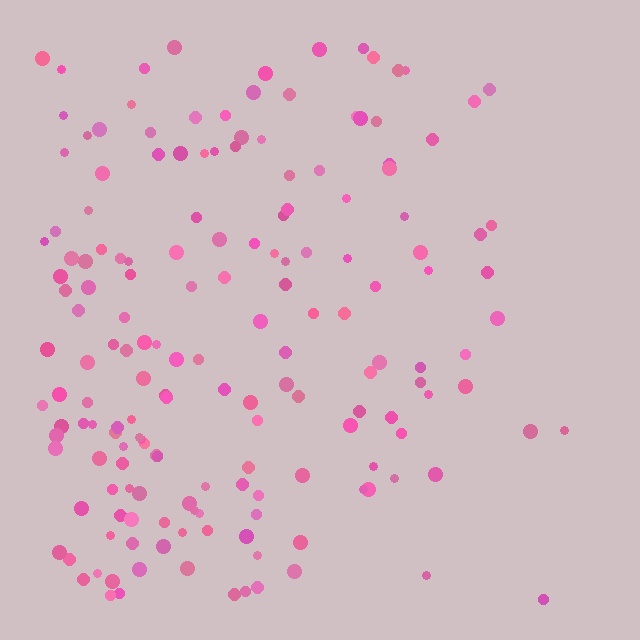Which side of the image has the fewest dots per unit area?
The right.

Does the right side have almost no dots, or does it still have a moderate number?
Still a moderate number, just noticeably fewer than the left.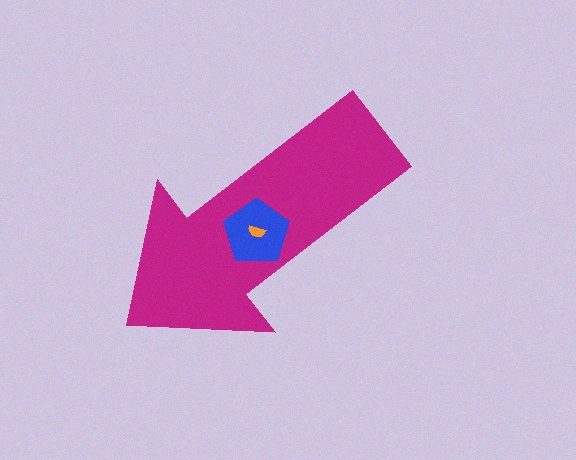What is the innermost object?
The orange semicircle.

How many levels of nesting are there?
3.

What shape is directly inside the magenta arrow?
The blue pentagon.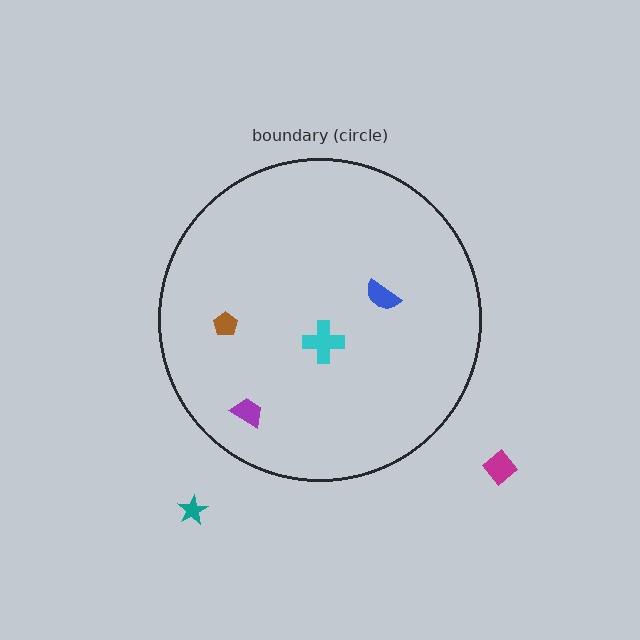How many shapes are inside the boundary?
4 inside, 2 outside.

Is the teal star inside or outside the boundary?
Outside.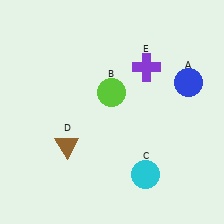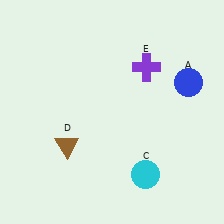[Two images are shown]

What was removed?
The lime circle (B) was removed in Image 2.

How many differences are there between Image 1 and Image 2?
There is 1 difference between the two images.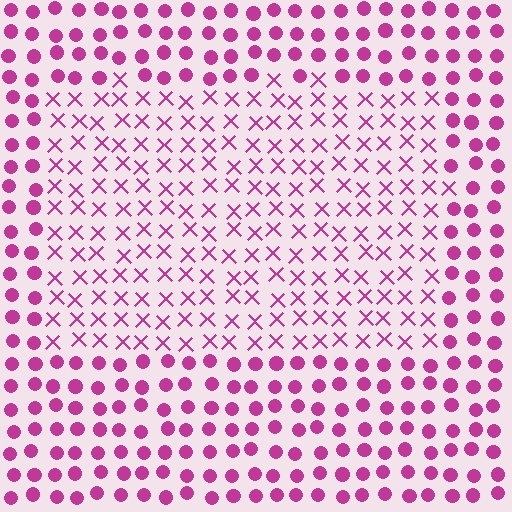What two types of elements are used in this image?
The image uses X marks inside the rectangle region and circles outside it.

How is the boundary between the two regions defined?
The boundary is defined by a change in element shape: X marks inside vs. circles outside. All elements share the same color and spacing.